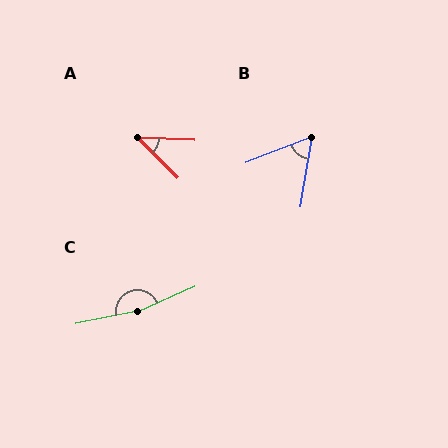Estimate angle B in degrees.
Approximately 60 degrees.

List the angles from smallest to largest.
A (42°), B (60°), C (168°).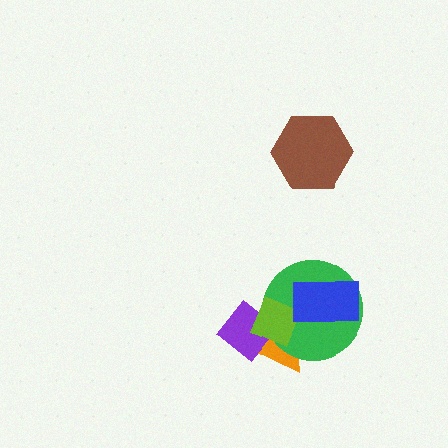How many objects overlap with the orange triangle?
3 objects overlap with the orange triangle.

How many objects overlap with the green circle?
4 objects overlap with the green circle.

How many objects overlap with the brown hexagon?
0 objects overlap with the brown hexagon.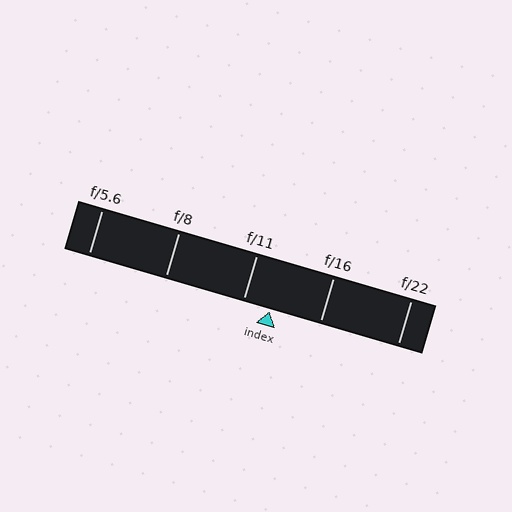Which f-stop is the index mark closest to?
The index mark is closest to f/11.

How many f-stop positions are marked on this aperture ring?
There are 5 f-stop positions marked.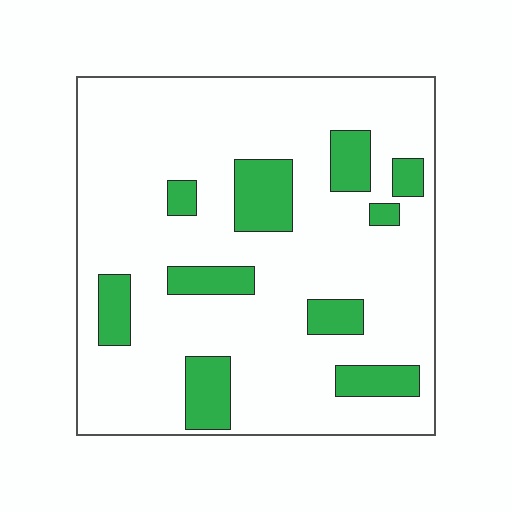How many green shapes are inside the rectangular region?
10.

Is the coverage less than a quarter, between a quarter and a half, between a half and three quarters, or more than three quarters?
Less than a quarter.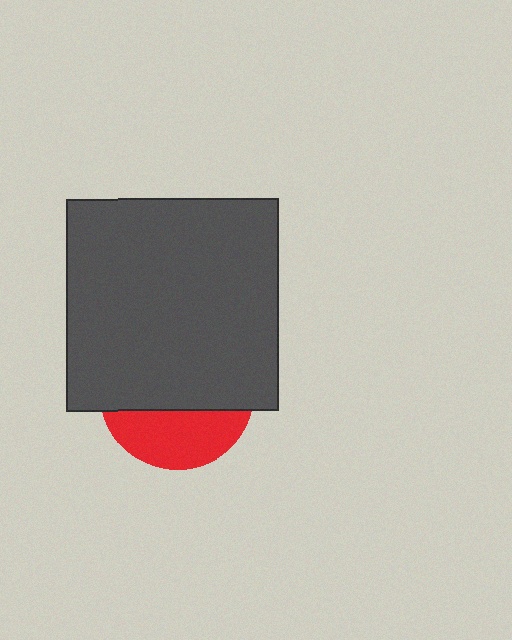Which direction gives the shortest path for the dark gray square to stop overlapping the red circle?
Moving up gives the shortest separation.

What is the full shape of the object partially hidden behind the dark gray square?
The partially hidden object is a red circle.